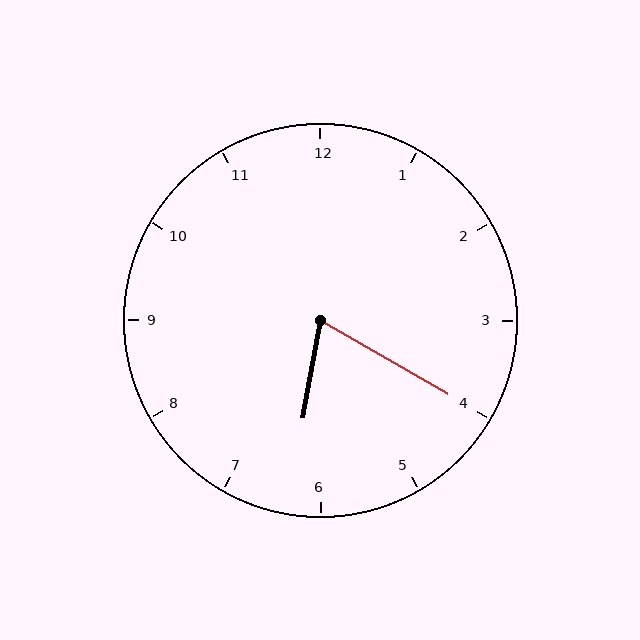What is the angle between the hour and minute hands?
Approximately 70 degrees.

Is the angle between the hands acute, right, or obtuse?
It is acute.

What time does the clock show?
6:20.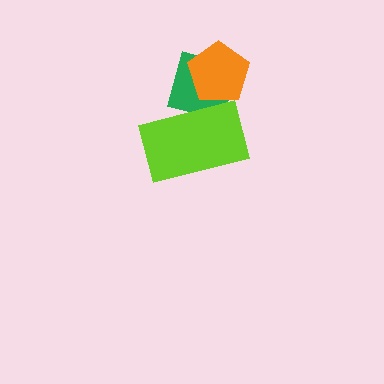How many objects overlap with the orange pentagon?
2 objects overlap with the orange pentagon.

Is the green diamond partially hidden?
Yes, it is partially covered by another shape.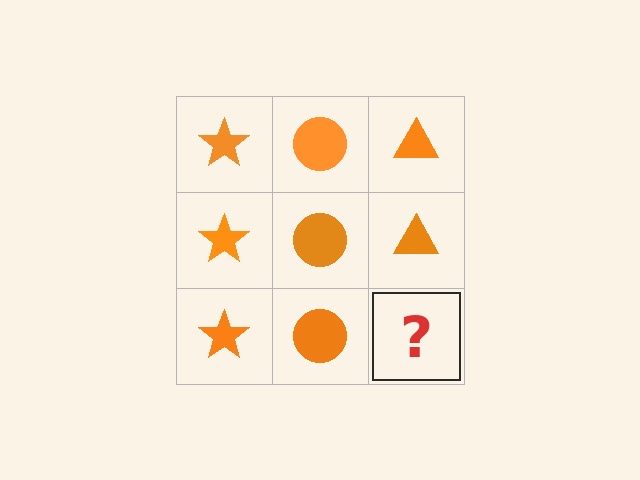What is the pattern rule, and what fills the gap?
The rule is that each column has a consistent shape. The gap should be filled with an orange triangle.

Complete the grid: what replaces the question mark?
The question mark should be replaced with an orange triangle.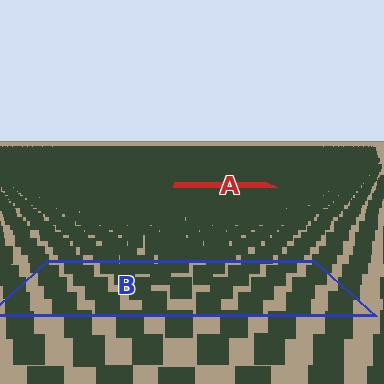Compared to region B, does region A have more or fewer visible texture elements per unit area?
Region A has more texture elements per unit area — they are packed more densely because it is farther away.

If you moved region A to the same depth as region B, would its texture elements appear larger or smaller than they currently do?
They would appear larger. At a closer depth, the same texture elements are projected at a bigger on-screen size.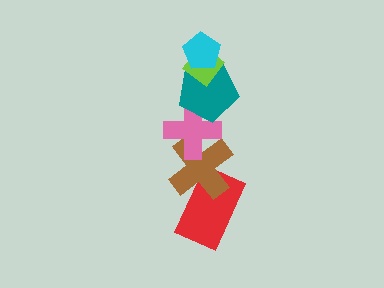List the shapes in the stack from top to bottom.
From top to bottom: the cyan pentagon, the lime diamond, the teal pentagon, the pink cross, the brown cross, the red rectangle.